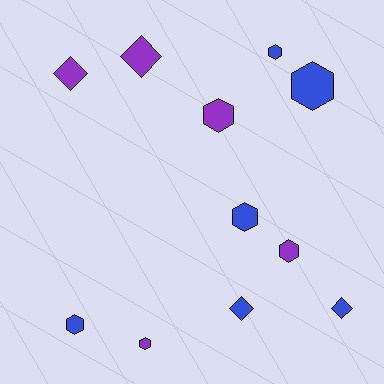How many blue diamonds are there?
There are 2 blue diamonds.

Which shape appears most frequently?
Hexagon, with 7 objects.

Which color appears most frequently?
Blue, with 6 objects.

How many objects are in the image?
There are 11 objects.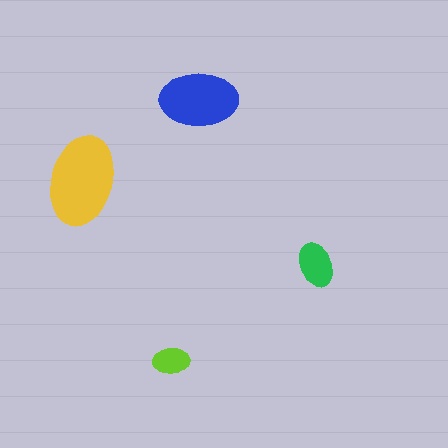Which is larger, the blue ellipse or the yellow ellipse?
The yellow one.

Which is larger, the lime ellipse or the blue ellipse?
The blue one.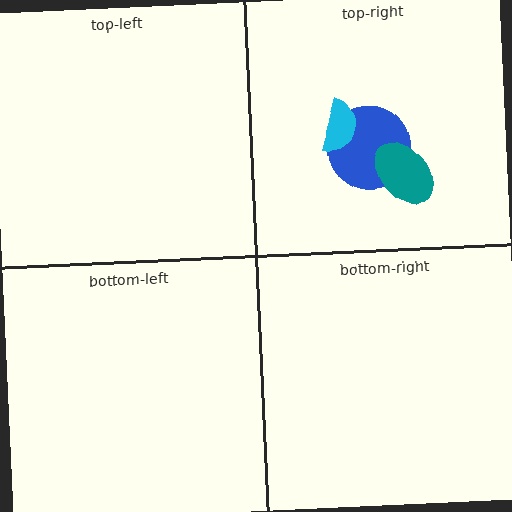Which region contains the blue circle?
The top-right region.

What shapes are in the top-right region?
The blue circle, the teal ellipse, the cyan semicircle.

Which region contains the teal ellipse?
The top-right region.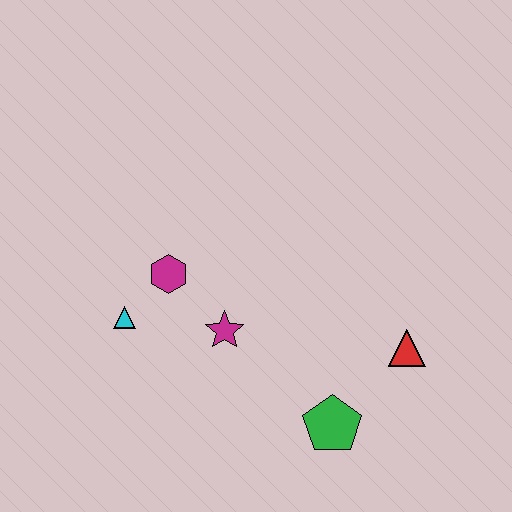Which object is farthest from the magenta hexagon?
The red triangle is farthest from the magenta hexagon.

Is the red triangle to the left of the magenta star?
No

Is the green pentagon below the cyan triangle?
Yes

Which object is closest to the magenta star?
The magenta hexagon is closest to the magenta star.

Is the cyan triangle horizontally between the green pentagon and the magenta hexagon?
No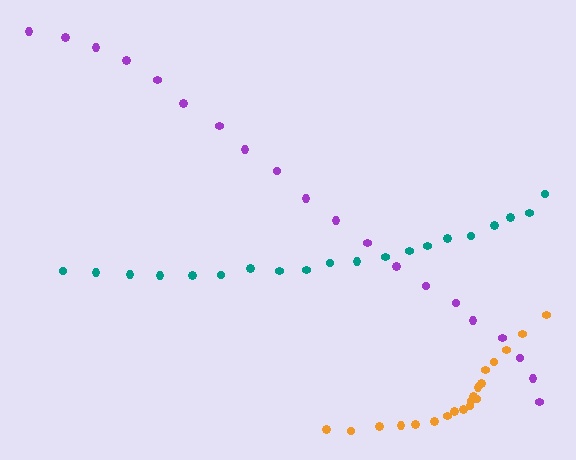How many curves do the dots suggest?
There are 3 distinct paths.